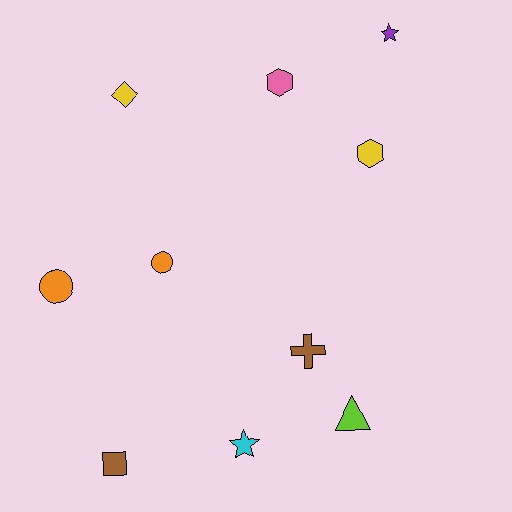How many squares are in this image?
There is 1 square.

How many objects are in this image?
There are 10 objects.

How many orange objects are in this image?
There are 2 orange objects.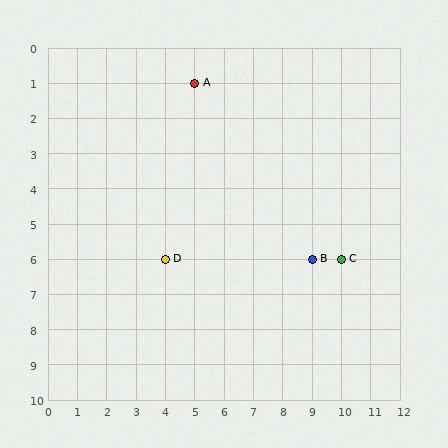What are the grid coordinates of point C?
Point C is at grid coordinates (10, 6).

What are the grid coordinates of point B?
Point B is at grid coordinates (9, 6).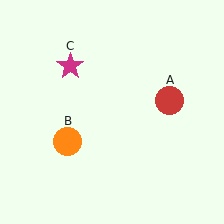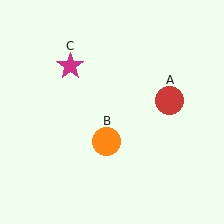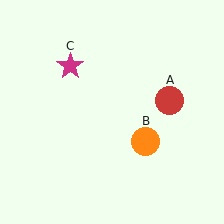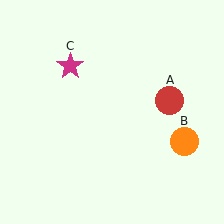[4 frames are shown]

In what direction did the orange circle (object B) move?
The orange circle (object B) moved right.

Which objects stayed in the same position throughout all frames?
Red circle (object A) and magenta star (object C) remained stationary.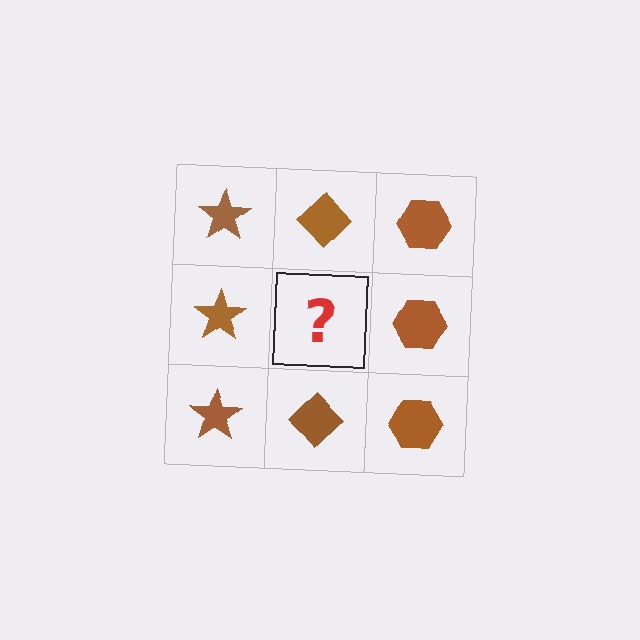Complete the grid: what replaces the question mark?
The question mark should be replaced with a brown diamond.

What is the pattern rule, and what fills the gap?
The rule is that each column has a consistent shape. The gap should be filled with a brown diamond.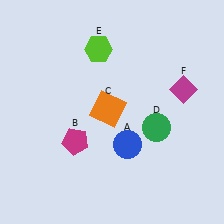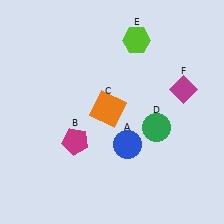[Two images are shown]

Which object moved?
The lime hexagon (E) moved right.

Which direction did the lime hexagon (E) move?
The lime hexagon (E) moved right.